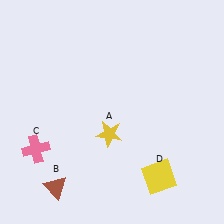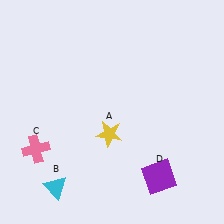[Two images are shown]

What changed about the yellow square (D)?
In Image 1, D is yellow. In Image 2, it changed to purple.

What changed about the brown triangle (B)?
In Image 1, B is brown. In Image 2, it changed to cyan.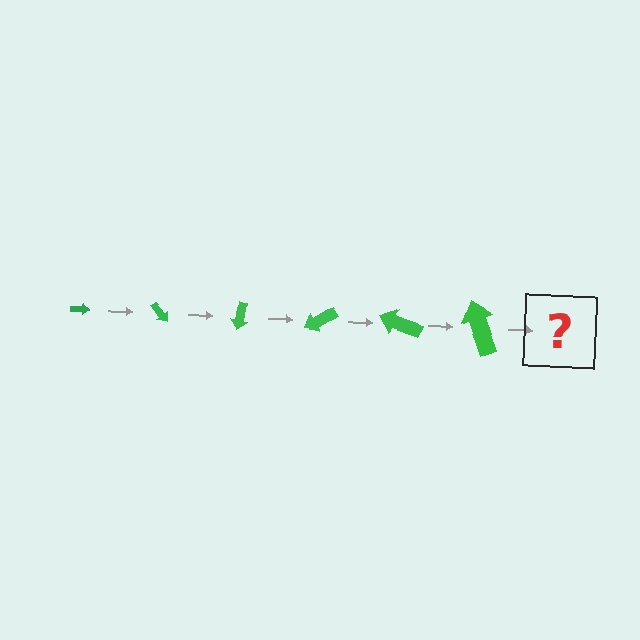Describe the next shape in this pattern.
It should be an arrow, larger than the previous one and rotated 300 degrees from the start.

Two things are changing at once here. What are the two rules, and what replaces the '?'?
The two rules are that the arrow grows larger each step and it rotates 50 degrees each step. The '?' should be an arrow, larger than the previous one and rotated 300 degrees from the start.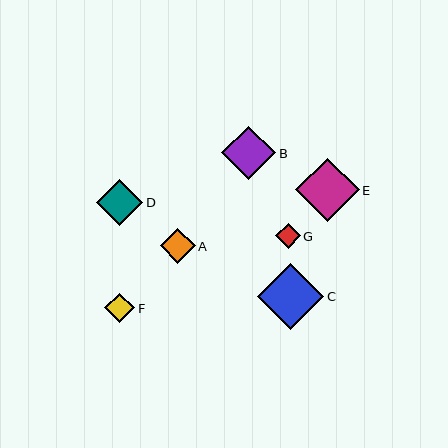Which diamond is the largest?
Diamond C is the largest with a size of approximately 66 pixels.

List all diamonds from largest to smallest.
From largest to smallest: C, E, B, D, A, F, G.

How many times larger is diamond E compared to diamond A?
Diamond E is approximately 1.8 times the size of diamond A.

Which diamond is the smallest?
Diamond G is the smallest with a size of approximately 24 pixels.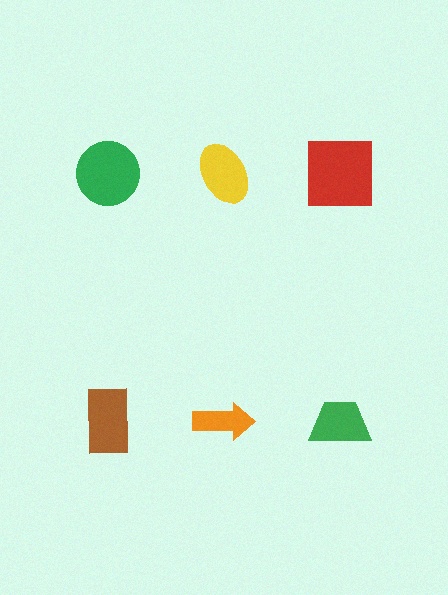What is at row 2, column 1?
A brown rectangle.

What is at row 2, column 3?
A green trapezoid.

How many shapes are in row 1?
3 shapes.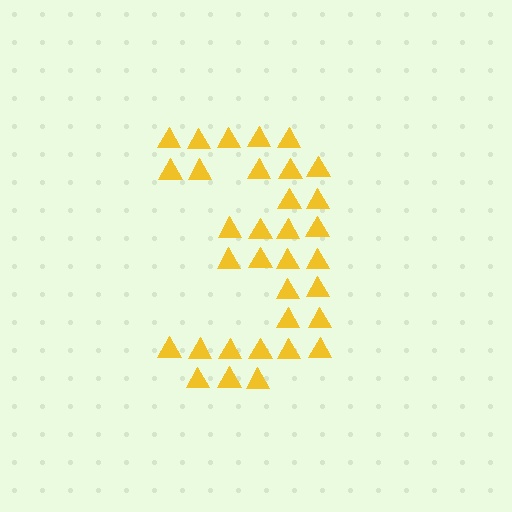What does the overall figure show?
The overall figure shows the digit 3.